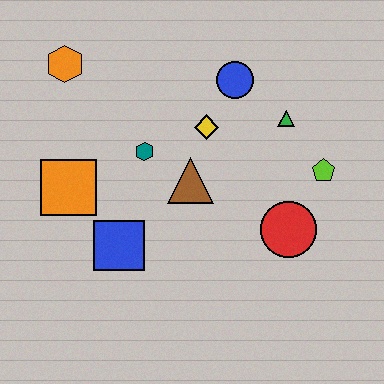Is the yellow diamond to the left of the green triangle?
Yes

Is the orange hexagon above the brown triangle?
Yes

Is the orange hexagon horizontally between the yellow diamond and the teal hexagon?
No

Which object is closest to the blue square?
The orange square is closest to the blue square.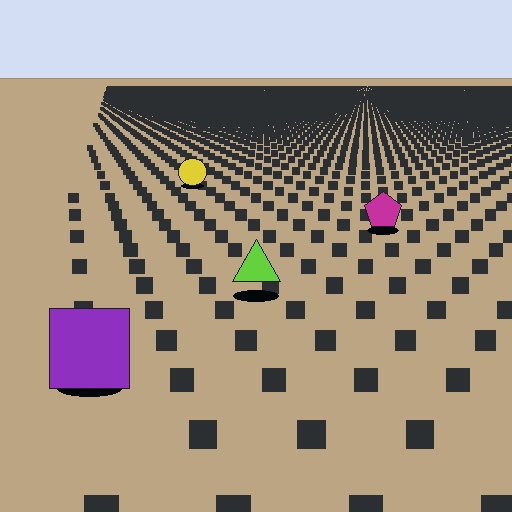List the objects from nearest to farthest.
From nearest to farthest: the purple square, the lime triangle, the magenta pentagon, the yellow circle.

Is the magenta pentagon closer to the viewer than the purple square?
No. The purple square is closer — you can tell from the texture gradient: the ground texture is coarser near it.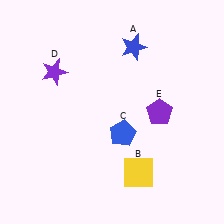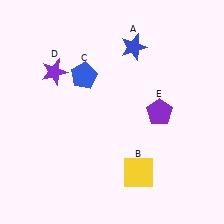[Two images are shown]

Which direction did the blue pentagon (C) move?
The blue pentagon (C) moved up.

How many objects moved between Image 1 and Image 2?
1 object moved between the two images.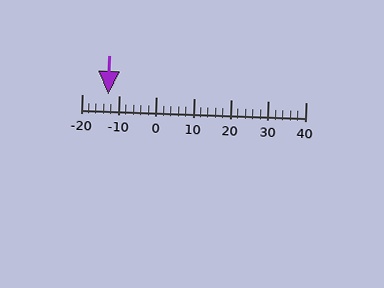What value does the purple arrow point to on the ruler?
The purple arrow points to approximately -13.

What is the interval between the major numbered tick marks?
The major tick marks are spaced 10 units apart.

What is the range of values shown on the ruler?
The ruler shows values from -20 to 40.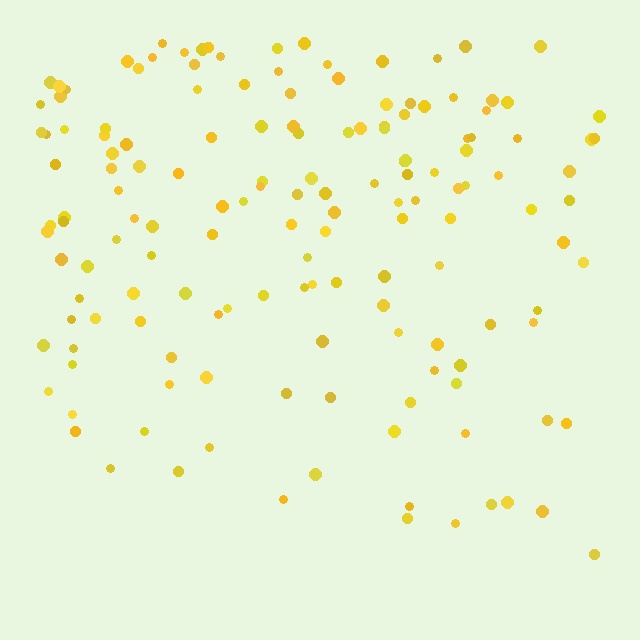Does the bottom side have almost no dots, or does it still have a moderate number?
Still a moderate number, just noticeably fewer than the top.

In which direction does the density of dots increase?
From bottom to top, with the top side densest.